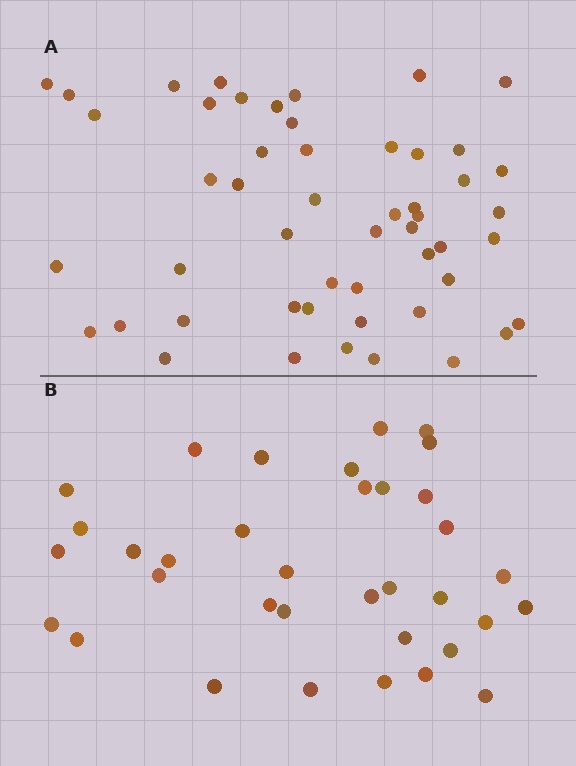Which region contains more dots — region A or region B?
Region A (the top region) has more dots.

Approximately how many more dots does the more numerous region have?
Region A has approximately 15 more dots than region B.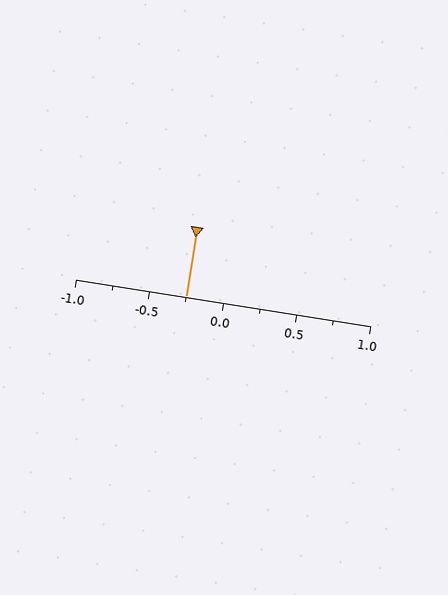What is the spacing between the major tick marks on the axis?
The major ticks are spaced 0.5 apart.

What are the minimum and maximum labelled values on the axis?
The axis runs from -1.0 to 1.0.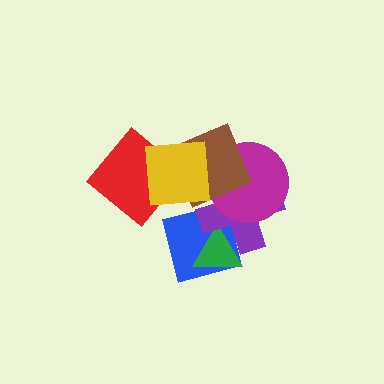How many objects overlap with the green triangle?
2 objects overlap with the green triangle.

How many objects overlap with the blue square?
4 objects overlap with the blue square.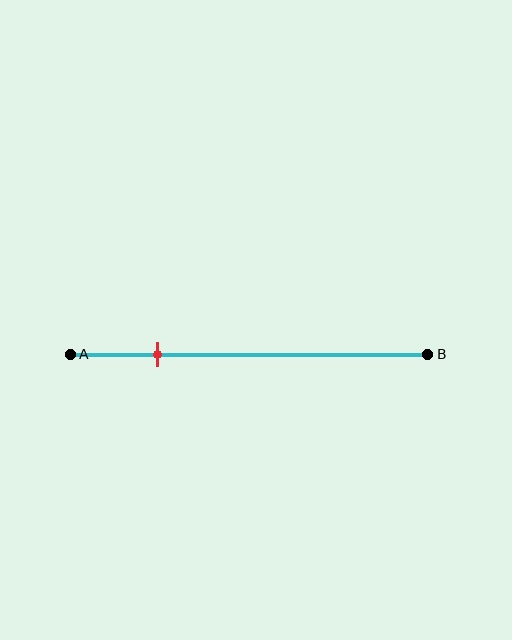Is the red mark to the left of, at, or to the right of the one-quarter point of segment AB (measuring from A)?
The red mark is approximately at the one-quarter point of segment AB.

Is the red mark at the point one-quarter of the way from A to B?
Yes, the mark is approximately at the one-quarter point.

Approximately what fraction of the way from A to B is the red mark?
The red mark is approximately 25% of the way from A to B.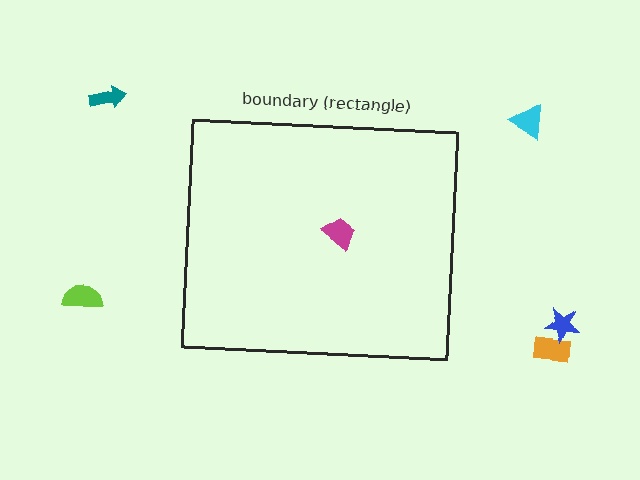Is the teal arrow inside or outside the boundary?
Outside.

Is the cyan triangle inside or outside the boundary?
Outside.